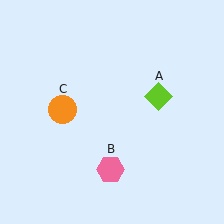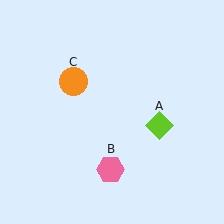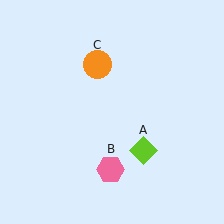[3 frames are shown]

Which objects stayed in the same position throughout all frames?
Pink hexagon (object B) remained stationary.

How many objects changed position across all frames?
2 objects changed position: lime diamond (object A), orange circle (object C).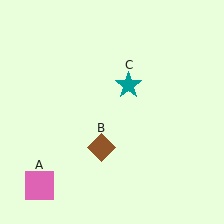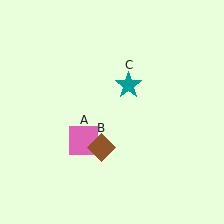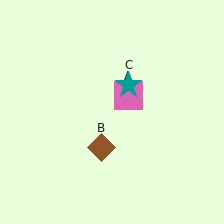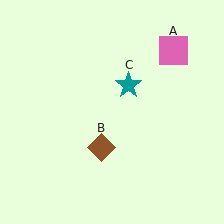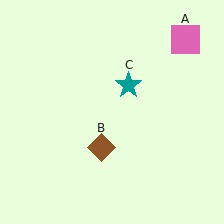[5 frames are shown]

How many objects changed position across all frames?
1 object changed position: pink square (object A).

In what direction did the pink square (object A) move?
The pink square (object A) moved up and to the right.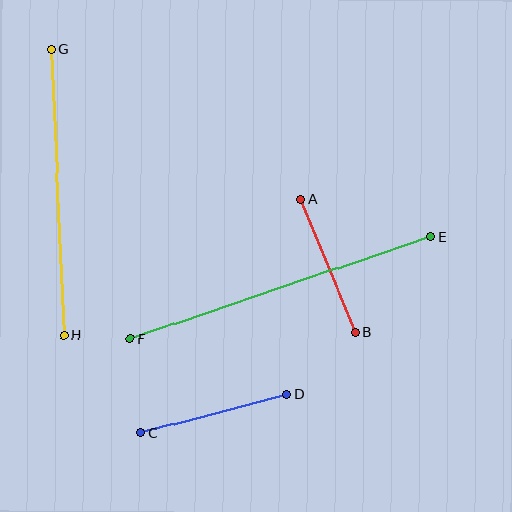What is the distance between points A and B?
The distance is approximately 143 pixels.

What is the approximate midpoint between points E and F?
The midpoint is at approximately (280, 288) pixels.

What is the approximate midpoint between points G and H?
The midpoint is at approximately (58, 192) pixels.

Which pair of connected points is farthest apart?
Points E and F are farthest apart.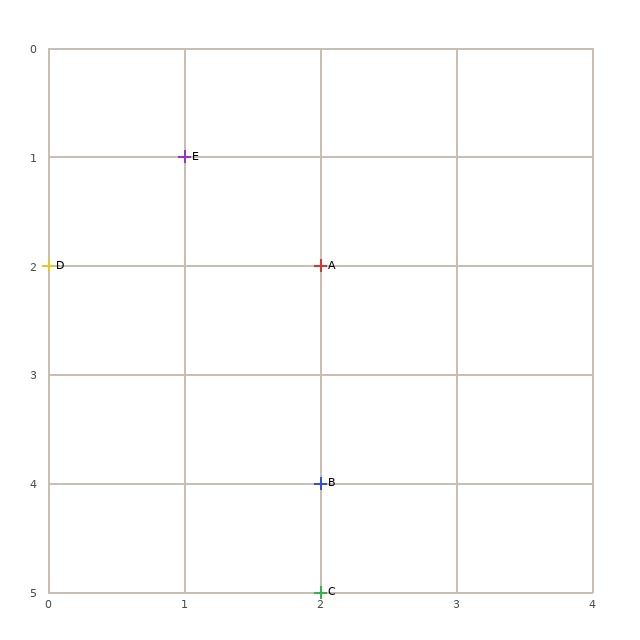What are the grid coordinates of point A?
Point A is at grid coordinates (2, 2).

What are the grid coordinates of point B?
Point B is at grid coordinates (2, 4).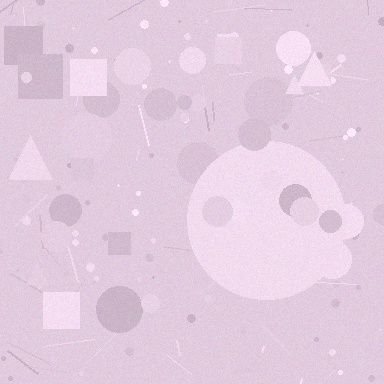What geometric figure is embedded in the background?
A circle is embedded in the background.